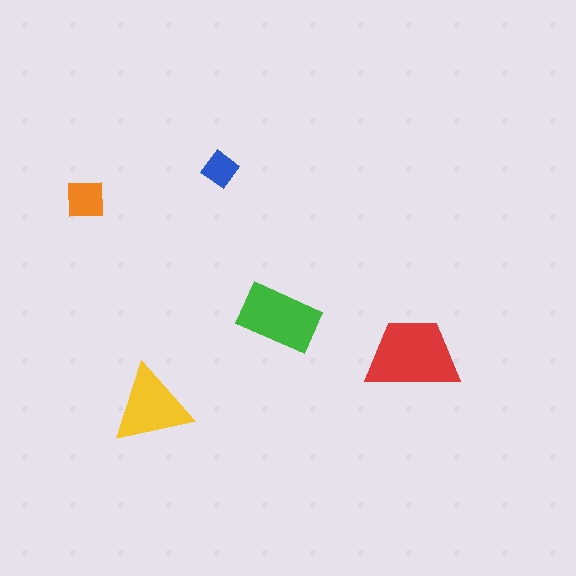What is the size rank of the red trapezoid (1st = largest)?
1st.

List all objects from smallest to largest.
The blue diamond, the orange square, the yellow triangle, the green rectangle, the red trapezoid.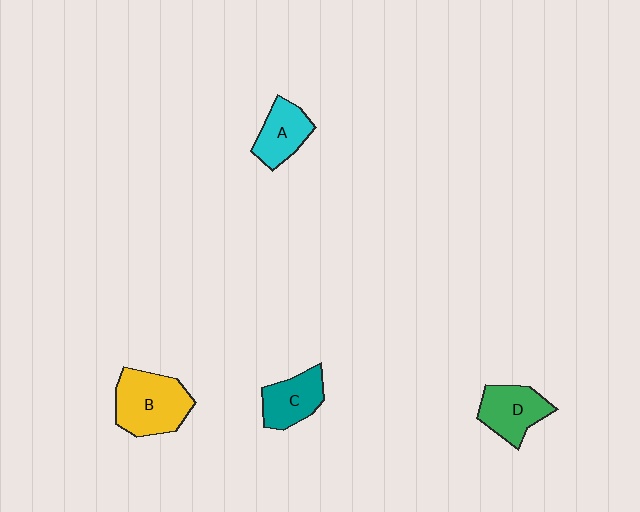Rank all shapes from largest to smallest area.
From largest to smallest: B (yellow), D (green), C (teal), A (cyan).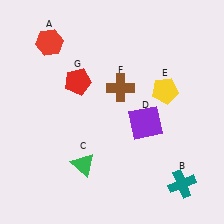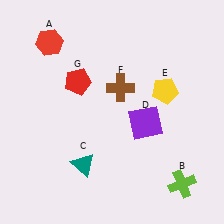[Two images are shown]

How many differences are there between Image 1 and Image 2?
There are 2 differences between the two images.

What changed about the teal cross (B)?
In Image 1, B is teal. In Image 2, it changed to lime.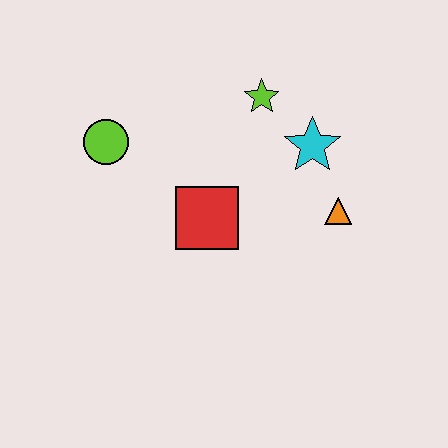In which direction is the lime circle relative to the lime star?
The lime circle is to the left of the lime star.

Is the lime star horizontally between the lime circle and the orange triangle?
Yes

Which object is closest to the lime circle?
The red square is closest to the lime circle.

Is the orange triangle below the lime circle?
Yes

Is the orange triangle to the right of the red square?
Yes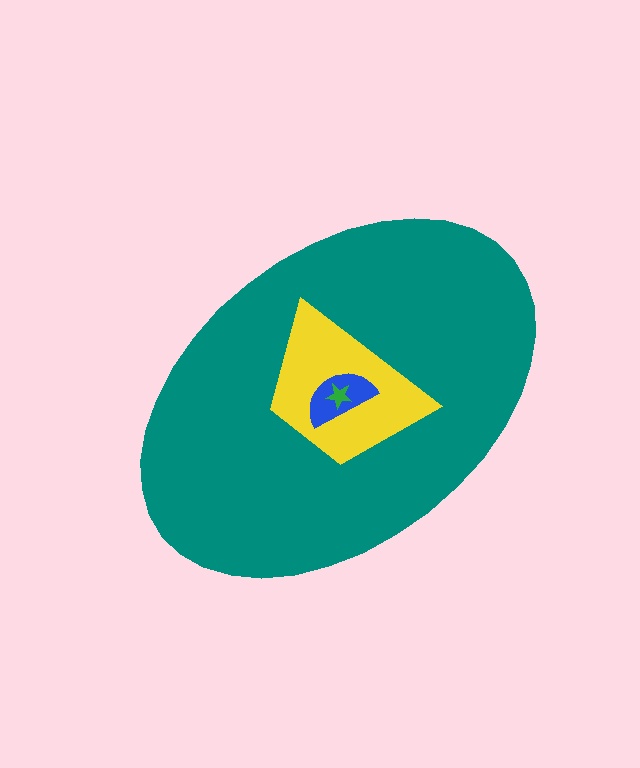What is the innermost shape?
The green star.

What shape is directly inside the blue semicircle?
The green star.